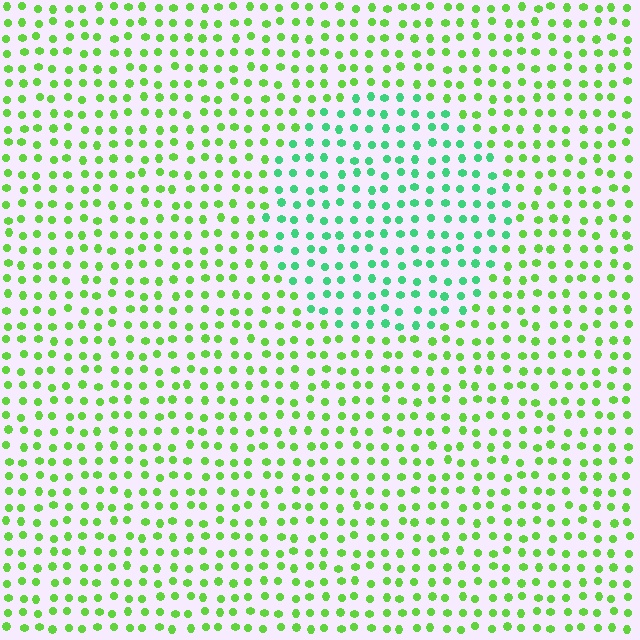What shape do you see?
I see a circle.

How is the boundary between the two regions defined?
The boundary is defined purely by a slight shift in hue (about 39 degrees). Spacing, size, and orientation are identical on both sides.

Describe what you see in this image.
The image is filled with small lime elements in a uniform arrangement. A circle-shaped region is visible where the elements are tinted to a slightly different hue, forming a subtle color boundary.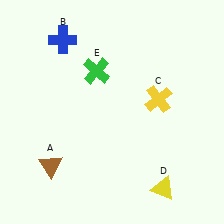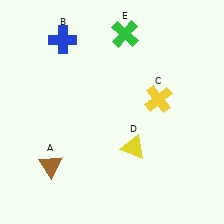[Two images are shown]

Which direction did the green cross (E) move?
The green cross (E) moved up.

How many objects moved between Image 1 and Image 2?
2 objects moved between the two images.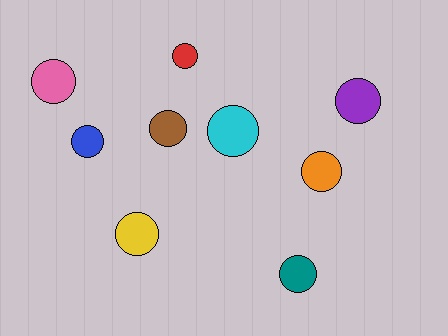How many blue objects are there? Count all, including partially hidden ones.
There is 1 blue object.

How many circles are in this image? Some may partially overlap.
There are 9 circles.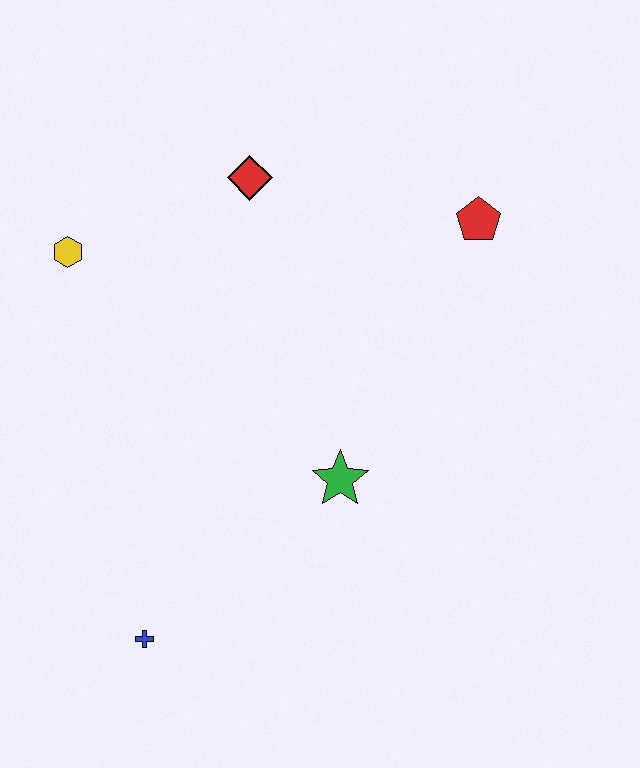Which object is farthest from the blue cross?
The red pentagon is farthest from the blue cross.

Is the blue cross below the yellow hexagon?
Yes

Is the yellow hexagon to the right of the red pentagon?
No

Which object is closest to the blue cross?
The green star is closest to the blue cross.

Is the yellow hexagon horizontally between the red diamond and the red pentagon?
No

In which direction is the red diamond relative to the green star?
The red diamond is above the green star.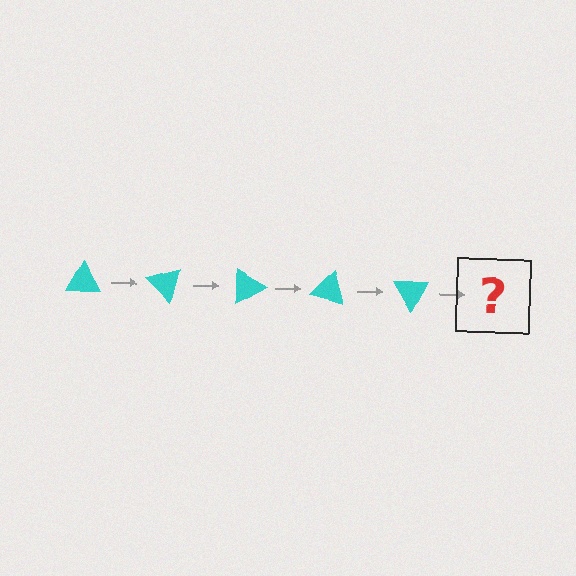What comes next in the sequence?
The next element should be a cyan triangle rotated 225 degrees.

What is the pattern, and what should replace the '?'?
The pattern is that the triangle rotates 45 degrees each step. The '?' should be a cyan triangle rotated 225 degrees.